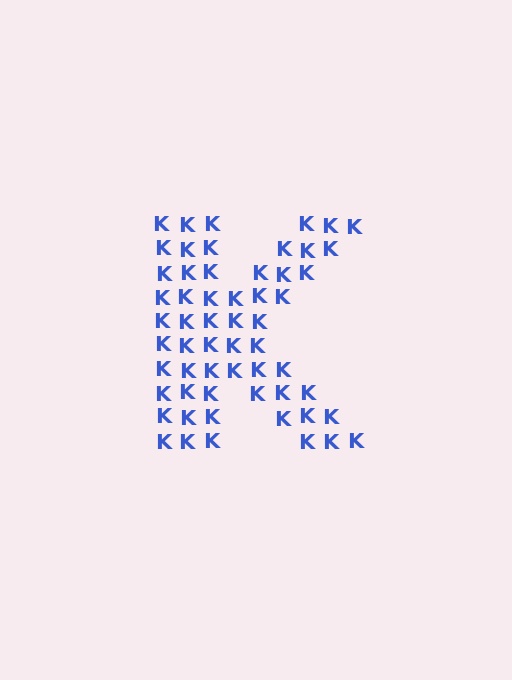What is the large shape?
The large shape is the letter K.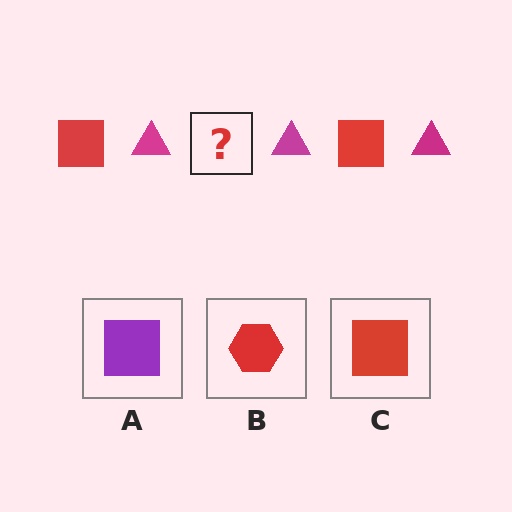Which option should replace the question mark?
Option C.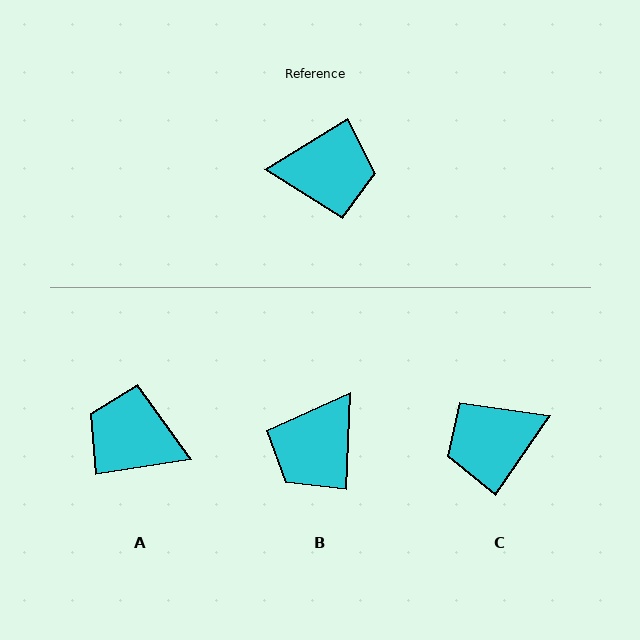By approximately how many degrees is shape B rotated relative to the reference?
Approximately 124 degrees clockwise.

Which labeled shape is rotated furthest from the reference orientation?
A, about 157 degrees away.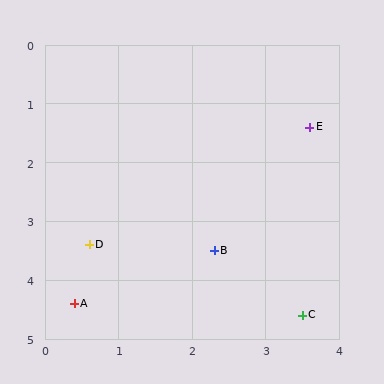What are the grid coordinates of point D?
Point D is at approximately (0.6, 3.4).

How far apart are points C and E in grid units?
Points C and E are about 3.2 grid units apart.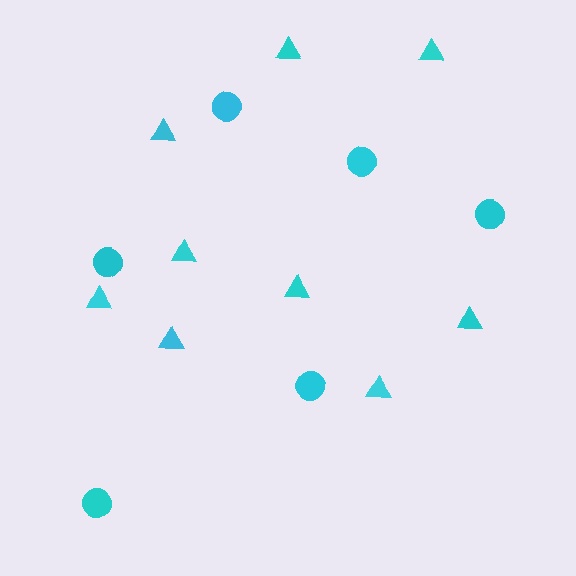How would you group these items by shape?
There are 2 groups: one group of triangles (9) and one group of circles (6).